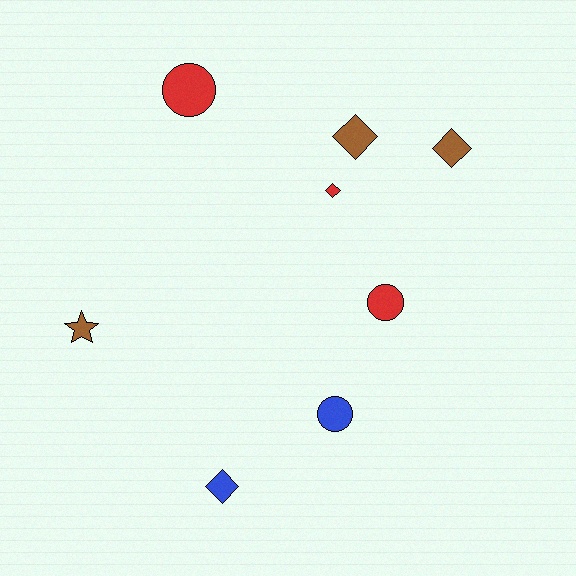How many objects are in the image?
There are 8 objects.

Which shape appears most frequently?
Diamond, with 4 objects.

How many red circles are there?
There are 2 red circles.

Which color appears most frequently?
Red, with 3 objects.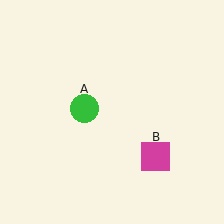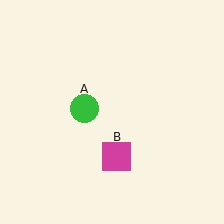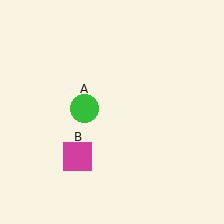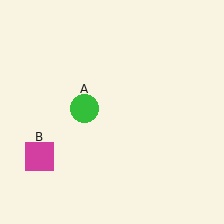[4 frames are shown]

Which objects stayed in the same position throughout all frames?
Green circle (object A) remained stationary.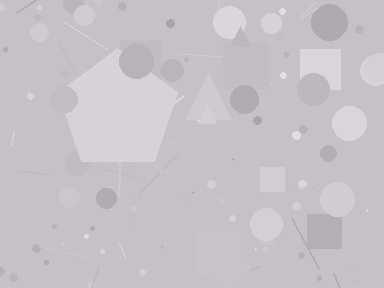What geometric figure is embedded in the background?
A pentagon is embedded in the background.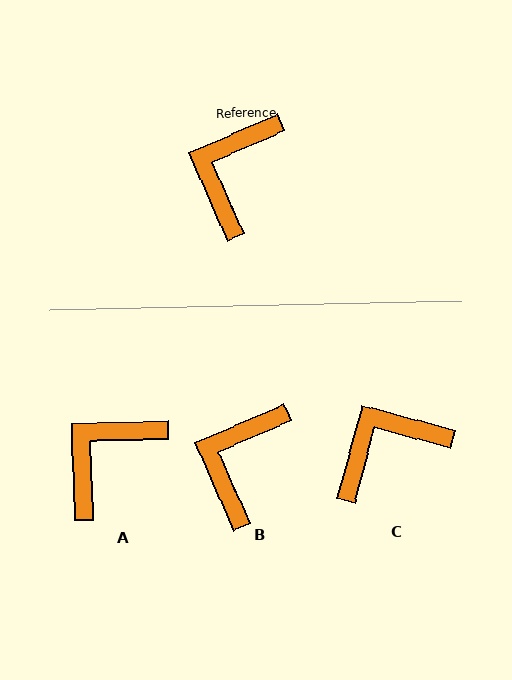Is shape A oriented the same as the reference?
No, it is off by about 22 degrees.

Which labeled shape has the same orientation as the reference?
B.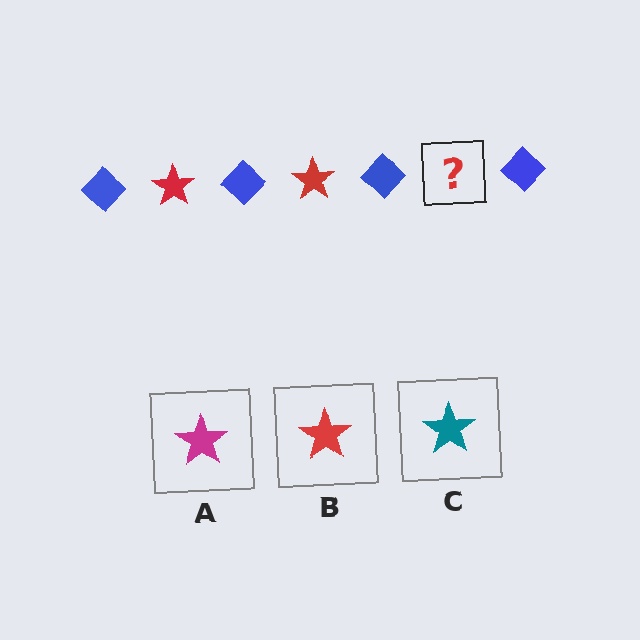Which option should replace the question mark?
Option B.